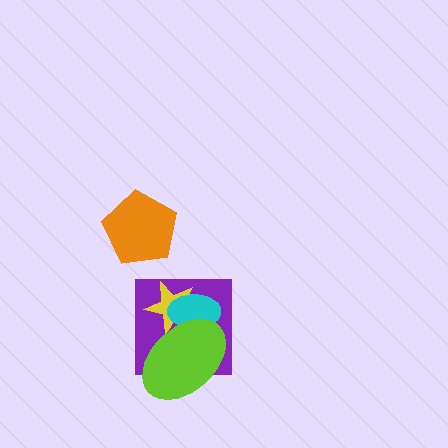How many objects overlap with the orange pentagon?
0 objects overlap with the orange pentagon.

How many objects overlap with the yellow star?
3 objects overlap with the yellow star.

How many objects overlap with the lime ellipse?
3 objects overlap with the lime ellipse.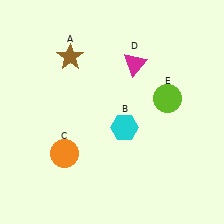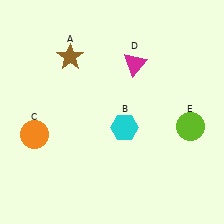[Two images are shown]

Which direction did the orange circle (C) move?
The orange circle (C) moved left.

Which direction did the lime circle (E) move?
The lime circle (E) moved down.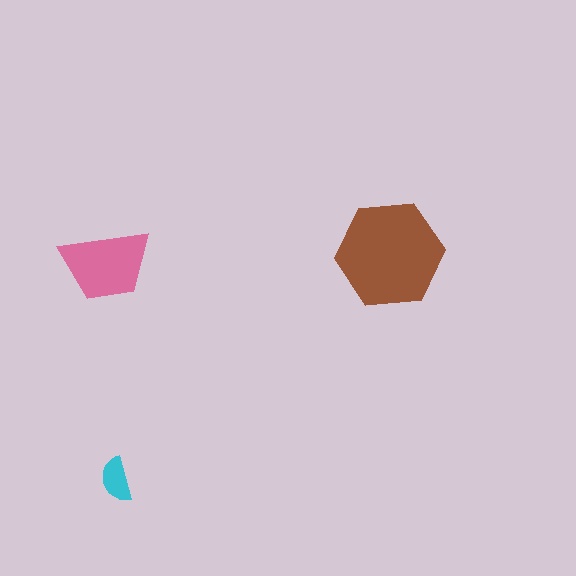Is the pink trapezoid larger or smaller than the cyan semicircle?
Larger.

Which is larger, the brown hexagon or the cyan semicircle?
The brown hexagon.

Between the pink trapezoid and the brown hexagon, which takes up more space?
The brown hexagon.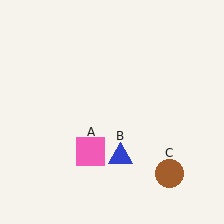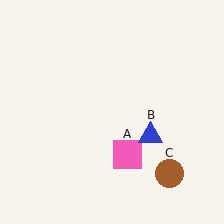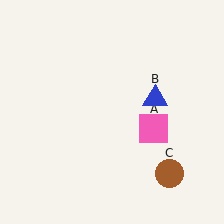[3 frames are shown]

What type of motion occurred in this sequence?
The pink square (object A), blue triangle (object B) rotated counterclockwise around the center of the scene.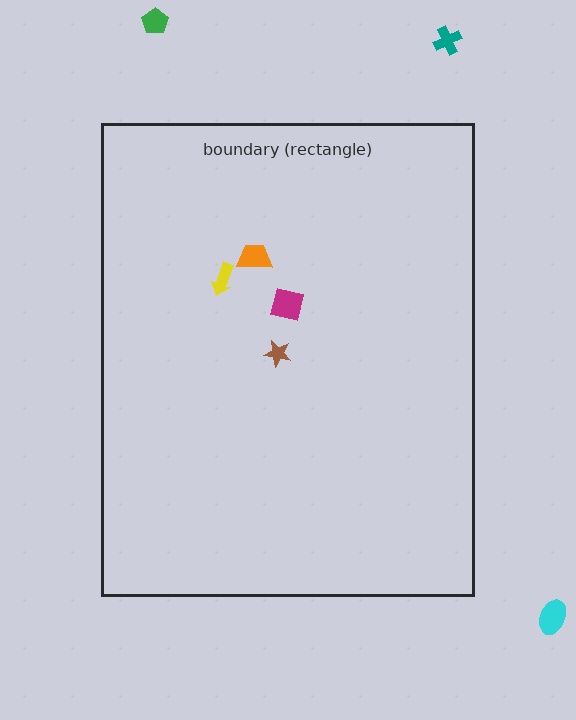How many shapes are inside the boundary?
4 inside, 3 outside.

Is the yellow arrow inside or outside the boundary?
Inside.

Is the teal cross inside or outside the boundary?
Outside.